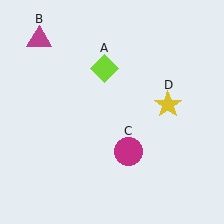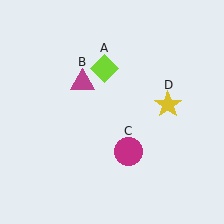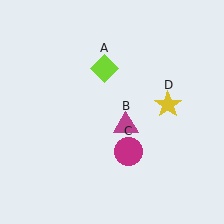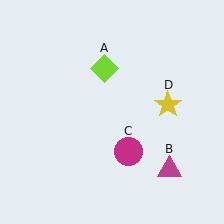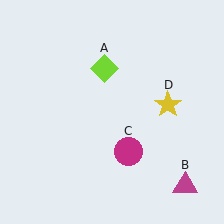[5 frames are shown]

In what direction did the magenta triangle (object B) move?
The magenta triangle (object B) moved down and to the right.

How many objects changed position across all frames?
1 object changed position: magenta triangle (object B).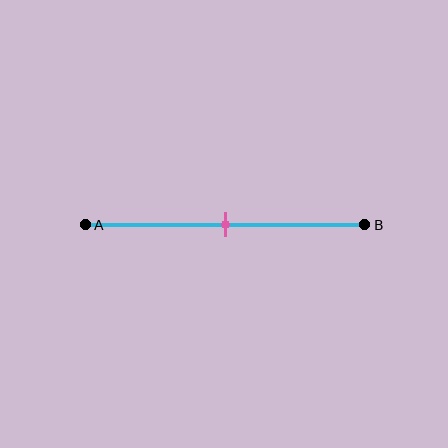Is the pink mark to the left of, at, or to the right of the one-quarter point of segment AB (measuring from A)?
The pink mark is to the right of the one-quarter point of segment AB.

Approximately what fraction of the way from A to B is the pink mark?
The pink mark is approximately 50% of the way from A to B.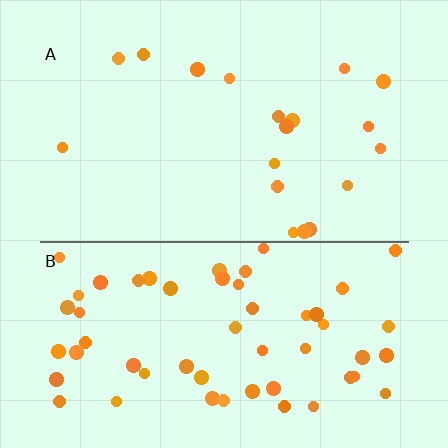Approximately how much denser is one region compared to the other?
Approximately 3.0× — region B over region A.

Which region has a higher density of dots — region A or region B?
B (the bottom).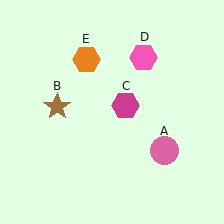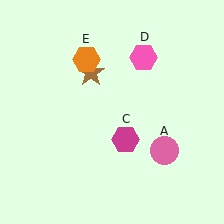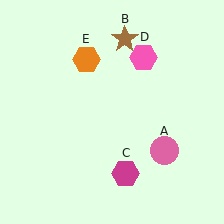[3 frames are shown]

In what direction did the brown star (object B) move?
The brown star (object B) moved up and to the right.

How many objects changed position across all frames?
2 objects changed position: brown star (object B), magenta hexagon (object C).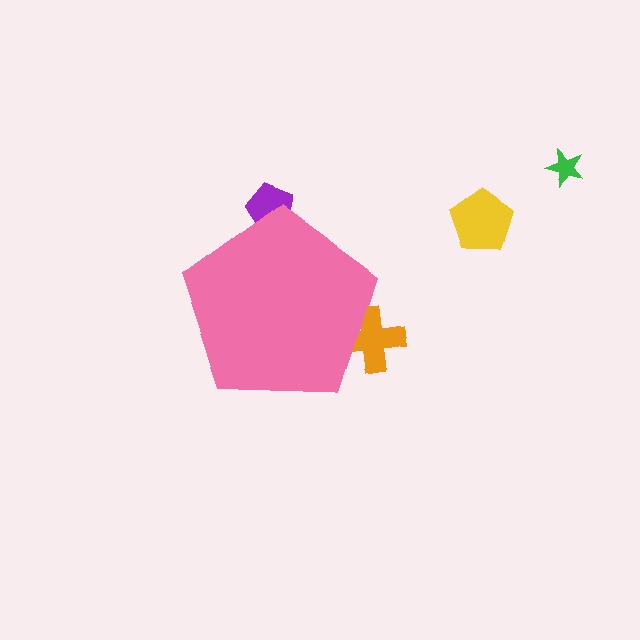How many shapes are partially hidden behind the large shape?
2 shapes are partially hidden.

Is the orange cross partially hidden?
Yes, the orange cross is partially hidden behind the pink pentagon.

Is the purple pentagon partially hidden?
Yes, the purple pentagon is partially hidden behind the pink pentagon.